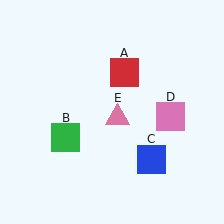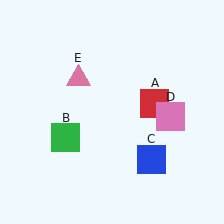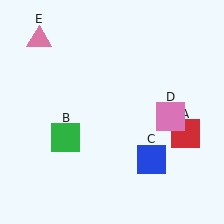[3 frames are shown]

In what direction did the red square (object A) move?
The red square (object A) moved down and to the right.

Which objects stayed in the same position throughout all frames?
Green square (object B) and blue square (object C) and pink square (object D) remained stationary.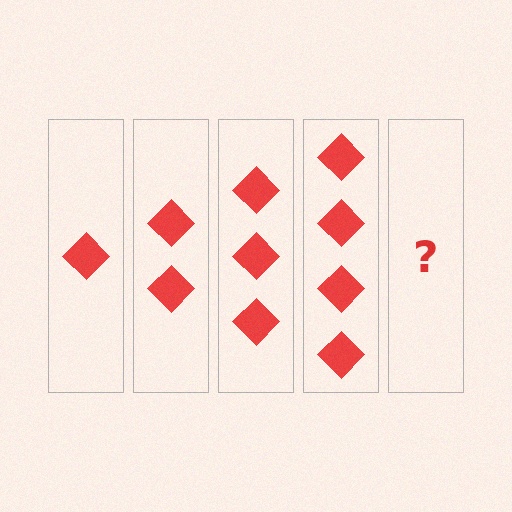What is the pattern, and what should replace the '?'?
The pattern is that each step adds one more diamond. The '?' should be 5 diamonds.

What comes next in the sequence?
The next element should be 5 diamonds.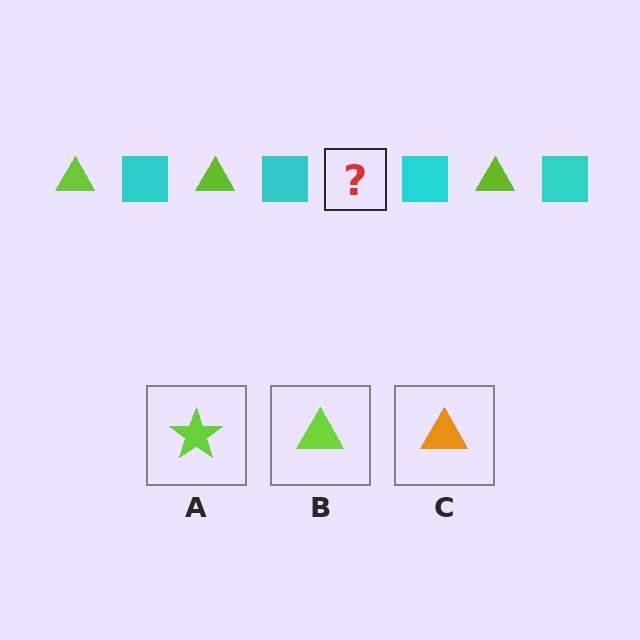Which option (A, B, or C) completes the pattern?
B.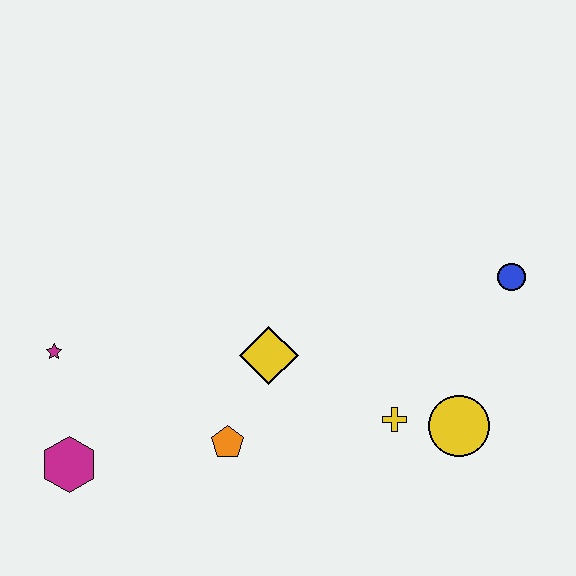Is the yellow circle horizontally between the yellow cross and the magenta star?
No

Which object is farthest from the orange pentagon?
The blue circle is farthest from the orange pentagon.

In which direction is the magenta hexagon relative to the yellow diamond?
The magenta hexagon is to the left of the yellow diamond.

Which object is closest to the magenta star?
The magenta hexagon is closest to the magenta star.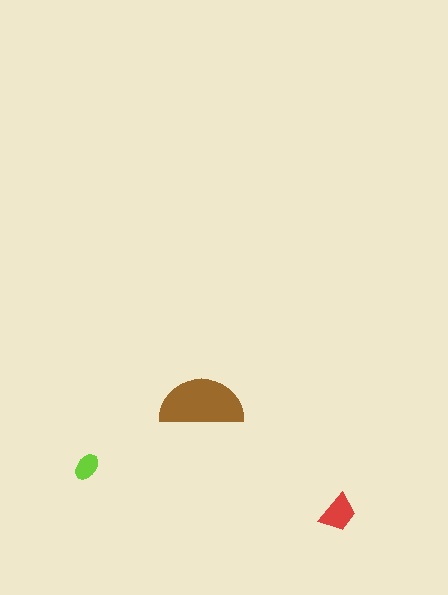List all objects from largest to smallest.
The brown semicircle, the red trapezoid, the lime ellipse.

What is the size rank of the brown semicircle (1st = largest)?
1st.